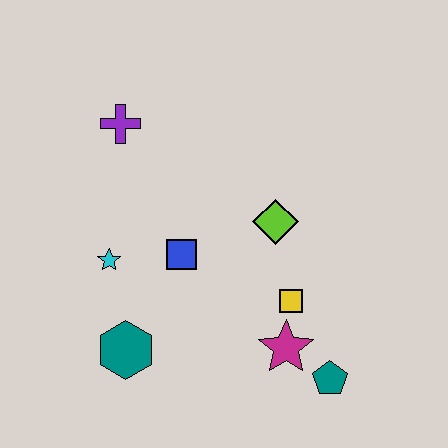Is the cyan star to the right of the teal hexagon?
No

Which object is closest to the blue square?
The cyan star is closest to the blue square.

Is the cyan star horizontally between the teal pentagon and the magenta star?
No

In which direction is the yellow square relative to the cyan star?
The yellow square is to the right of the cyan star.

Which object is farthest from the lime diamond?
The teal hexagon is farthest from the lime diamond.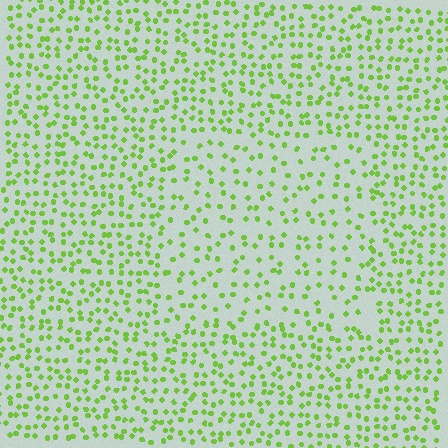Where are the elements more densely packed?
The elements are more densely packed outside the rectangle boundary.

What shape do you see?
I see a rectangle.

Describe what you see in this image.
The image contains small lime elements arranged at two different densities. A rectangle-shaped region is visible where the elements are less densely packed than the surrounding area.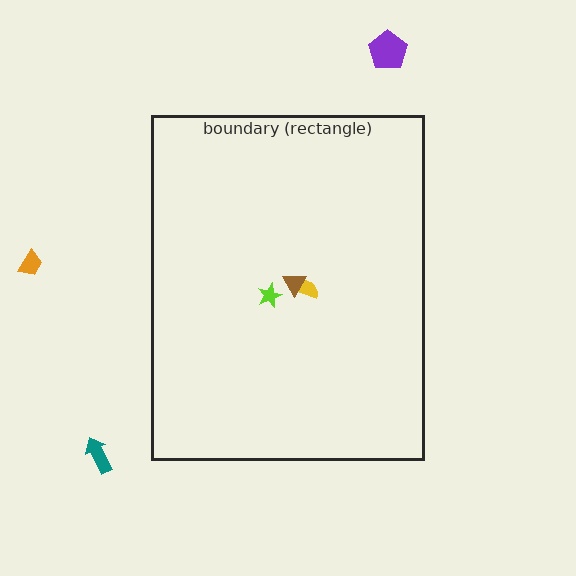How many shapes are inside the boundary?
3 inside, 3 outside.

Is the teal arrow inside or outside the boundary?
Outside.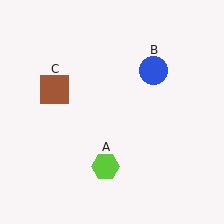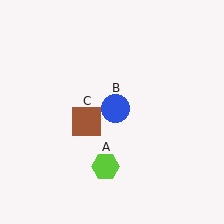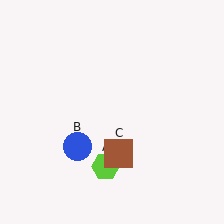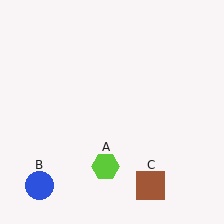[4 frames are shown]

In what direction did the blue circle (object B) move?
The blue circle (object B) moved down and to the left.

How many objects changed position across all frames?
2 objects changed position: blue circle (object B), brown square (object C).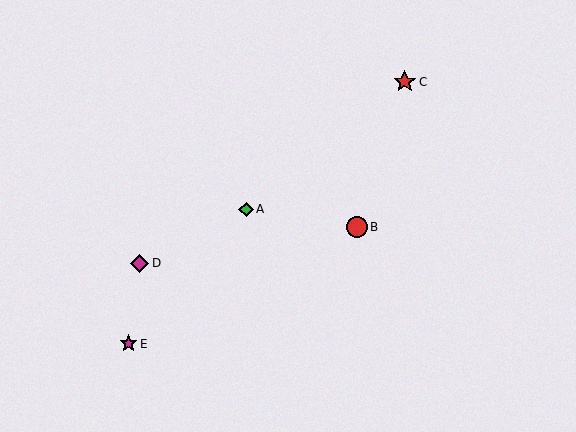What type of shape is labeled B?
Shape B is a red circle.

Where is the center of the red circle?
The center of the red circle is at (357, 227).